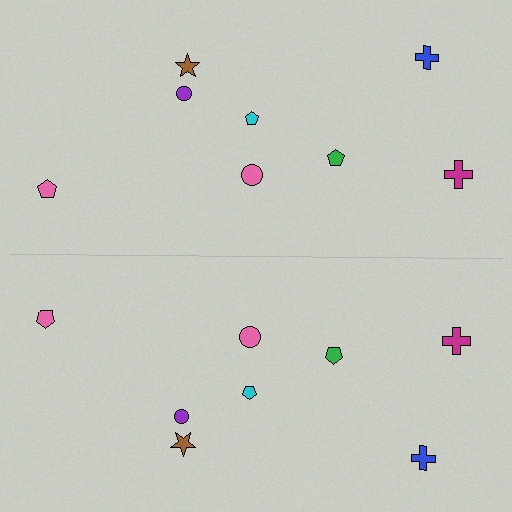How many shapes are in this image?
There are 16 shapes in this image.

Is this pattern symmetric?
Yes, this pattern has bilateral (reflection) symmetry.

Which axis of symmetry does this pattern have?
The pattern has a horizontal axis of symmetry running through the center of the image.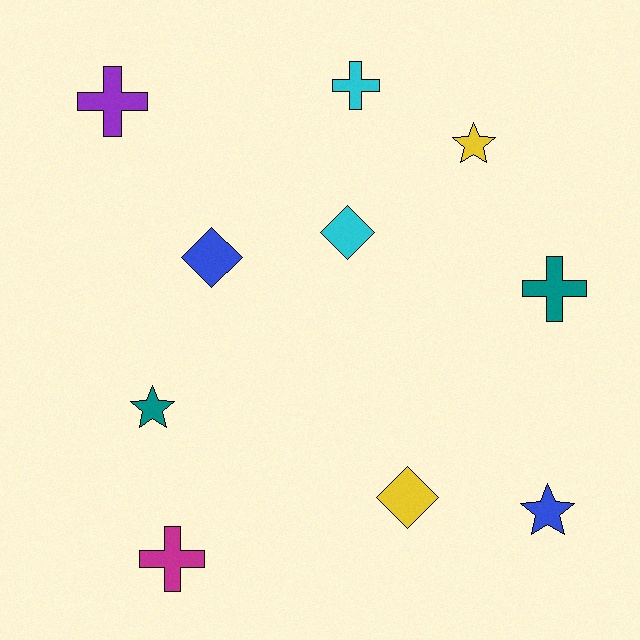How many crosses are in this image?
There are 4 crosses.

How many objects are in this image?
There are 10 objects.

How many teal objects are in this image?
There are 2 teal objects.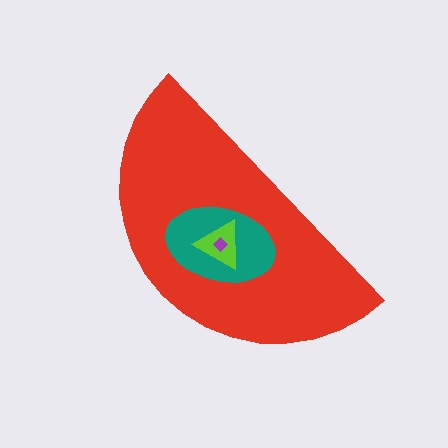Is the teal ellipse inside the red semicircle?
Yes.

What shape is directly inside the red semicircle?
The teal ellipse.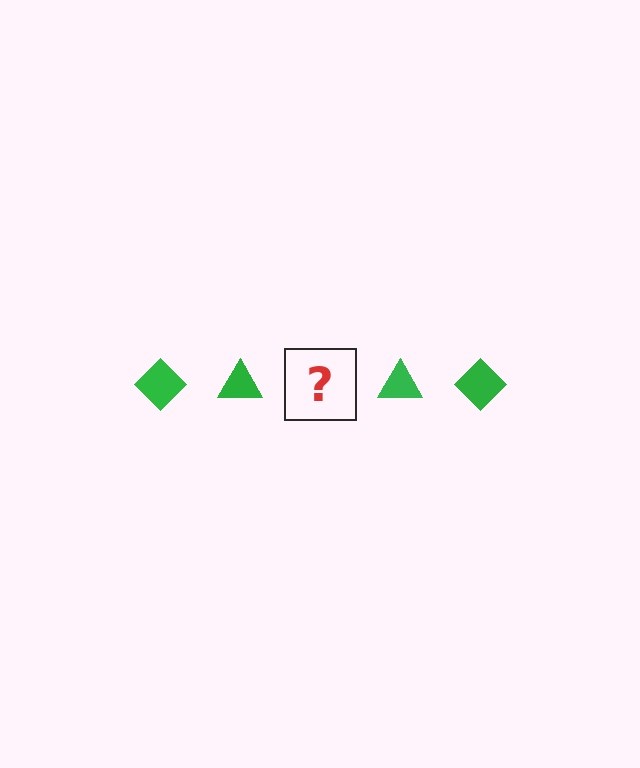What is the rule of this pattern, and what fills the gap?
The rule is that the pattern cycles through diamond, triangle shapes in green. The gap should be filled with a green diamond.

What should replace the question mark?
The question mark should be replaced with a green diamond.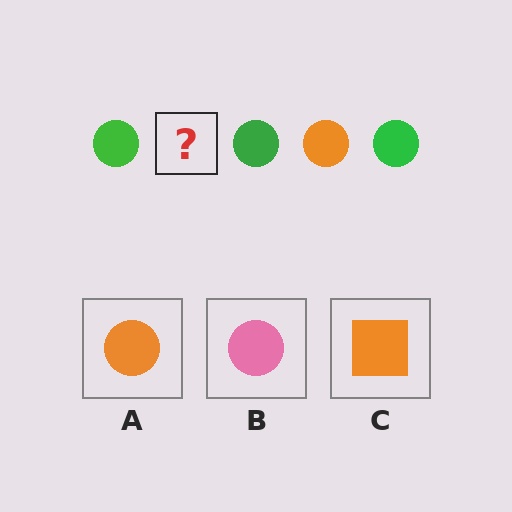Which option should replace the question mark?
Option A.